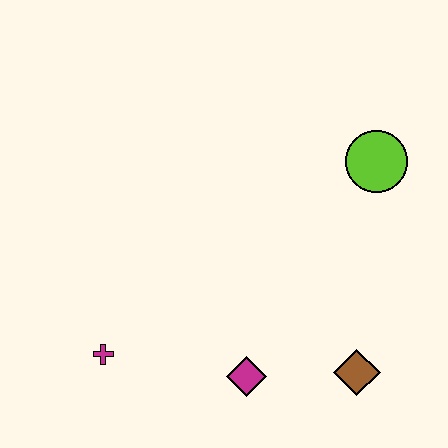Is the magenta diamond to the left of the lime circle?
Yes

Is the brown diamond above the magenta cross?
No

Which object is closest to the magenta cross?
The magenta diamond is closest to the magenta cross.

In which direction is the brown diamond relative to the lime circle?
The brown diamond is below the lime circle.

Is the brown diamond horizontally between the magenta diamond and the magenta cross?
No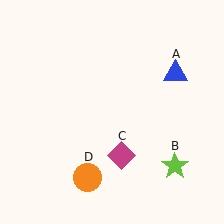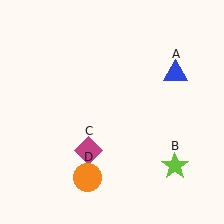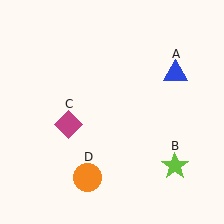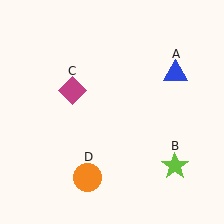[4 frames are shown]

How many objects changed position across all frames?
1 object changed position: magenta diamond (object C).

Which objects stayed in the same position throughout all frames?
Blue triangle (object A) and lime star (object B) and orange circle (object D) remained stationary.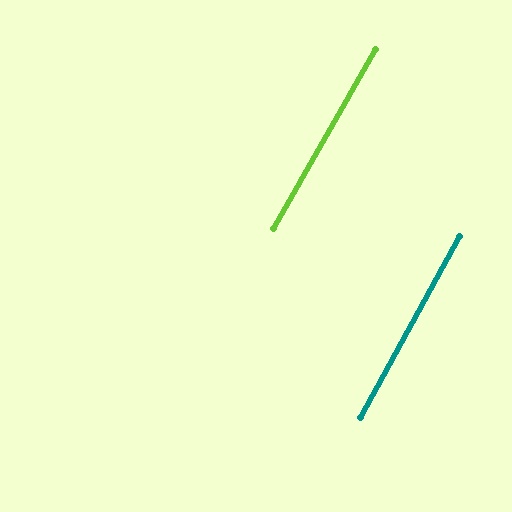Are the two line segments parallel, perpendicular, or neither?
Parallel — their directions differ by only 0.9°.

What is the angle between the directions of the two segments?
Approximately 1 degree.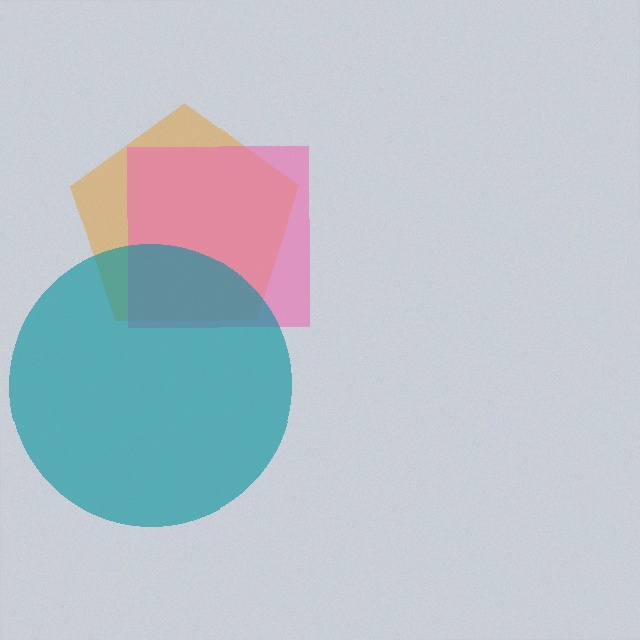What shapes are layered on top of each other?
The layered shapes are: an orange pentagon, a pink square, a teal circle.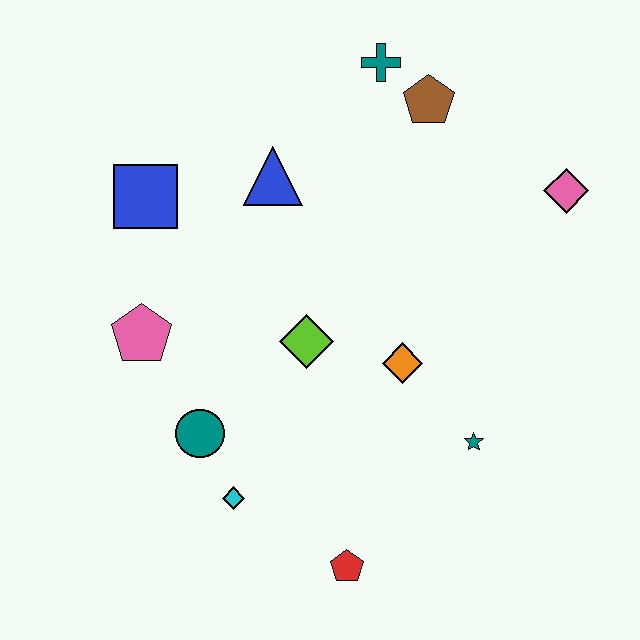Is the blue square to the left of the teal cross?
Yes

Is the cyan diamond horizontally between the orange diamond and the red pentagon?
No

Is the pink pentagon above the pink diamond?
No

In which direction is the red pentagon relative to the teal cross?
The red pentagon is below the teal cross.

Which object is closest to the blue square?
The blue triangle is closest to the blue square.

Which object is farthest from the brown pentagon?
The red pentagon is farthest from the brown pentagon.